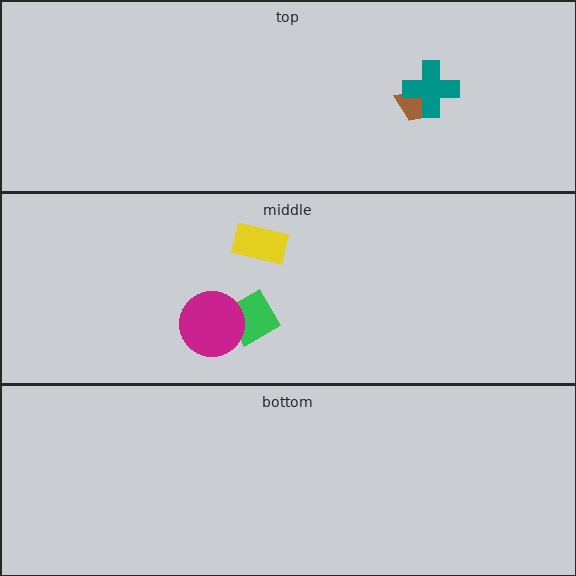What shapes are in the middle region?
The green diamond, the yellow rectangle, the magenta circle.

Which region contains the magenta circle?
The middle region.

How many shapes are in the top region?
2.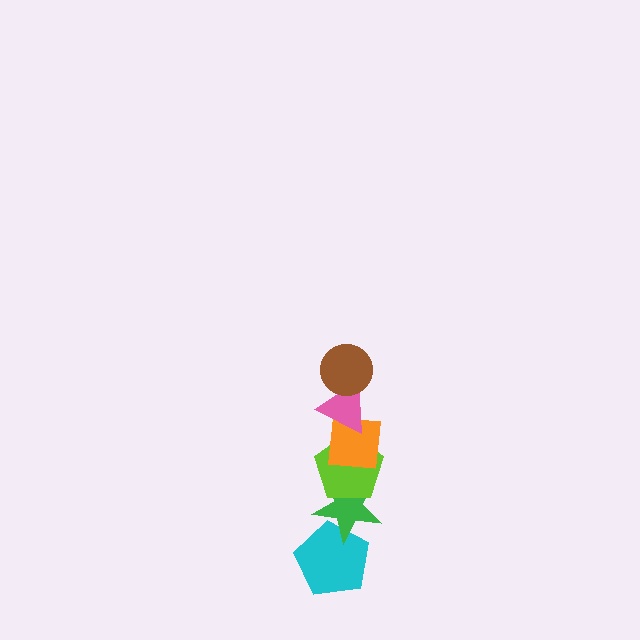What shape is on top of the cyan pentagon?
The green star is on top of the cyan pentagon.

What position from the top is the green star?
The green star is 5th from the top.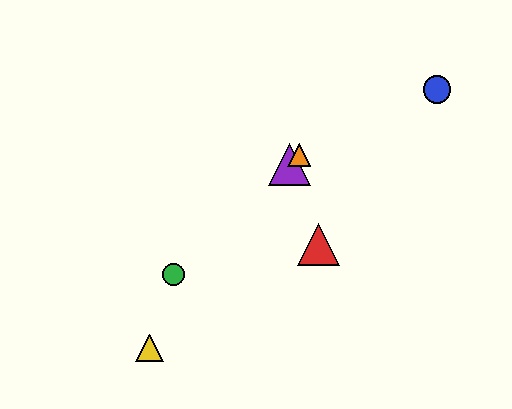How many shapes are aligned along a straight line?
3 shapes (the green circle, the purple triangle, the orange triangle) are aligned along a straight line.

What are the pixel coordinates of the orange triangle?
The orange triangle is at (299, 155).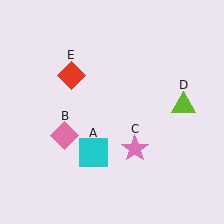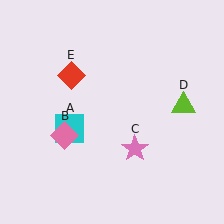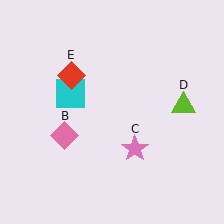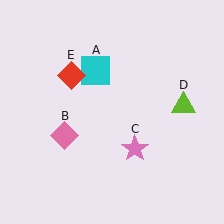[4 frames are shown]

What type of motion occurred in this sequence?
The cyan square (object A) rotated clockwise around the center of the scene.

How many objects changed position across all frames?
1 object changed position: cyan square (object A).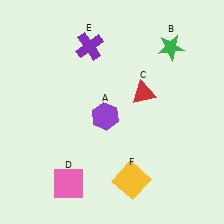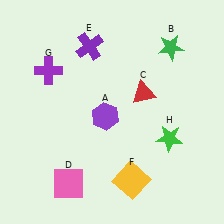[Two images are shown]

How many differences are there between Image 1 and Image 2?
There are 2 differences between the two images.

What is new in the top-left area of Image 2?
A purple cross (G) was added in the top-left area of Image 2.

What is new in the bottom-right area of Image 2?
A green star (H) was added in the bottom-right area of Image 2.